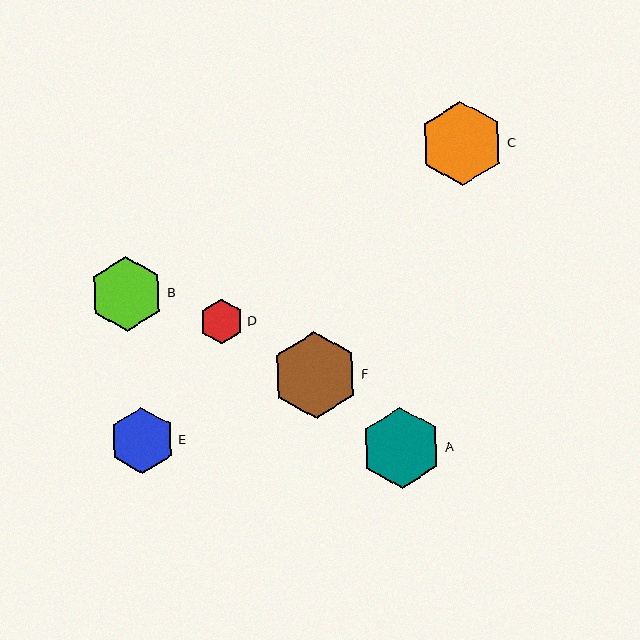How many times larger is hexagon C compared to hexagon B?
Hexagon C is approximately 1.1 times the size of hexagon B.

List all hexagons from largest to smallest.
From largest to smallest: F, C, A, B, E, D.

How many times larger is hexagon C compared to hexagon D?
Hexagon C is approximately 1.9 times the size of hexagon D.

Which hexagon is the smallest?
Hexagon D is the smallest with a size of approximately 44 pixels.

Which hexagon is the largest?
Hexagon F is the largest with a size of approximately 87 pixels.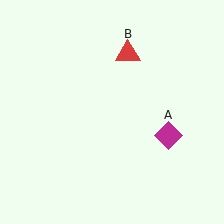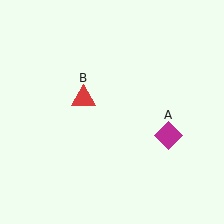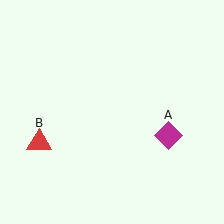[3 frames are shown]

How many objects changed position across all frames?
1 object changed position: red triangle (object B).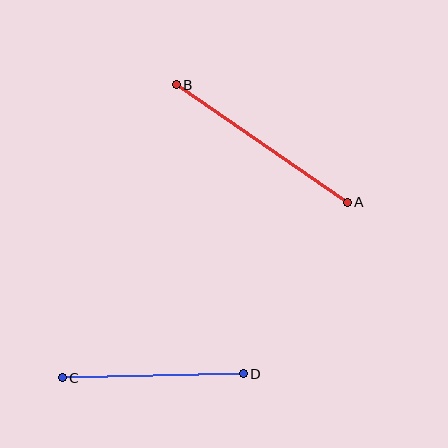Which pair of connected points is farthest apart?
Points A and B are farthest apart.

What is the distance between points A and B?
The distance is approximately 207 pixels.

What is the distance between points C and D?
The distance is approximately 181 pixels.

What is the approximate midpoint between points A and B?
The midpoint is at approximately (262, 144) pixels.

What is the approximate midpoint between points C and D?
The midpoint is at approximately (153, 376) pixels.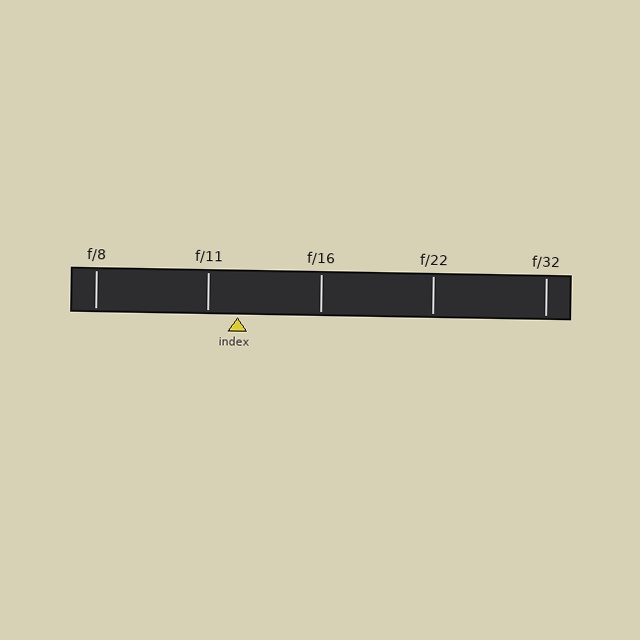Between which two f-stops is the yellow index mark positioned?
The index mark is between f/11 and f/16.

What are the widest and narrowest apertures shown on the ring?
The widest aperture shown is f/8 and the narrowest is f/32.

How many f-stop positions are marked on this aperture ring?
There are 5 f-stop positions marked.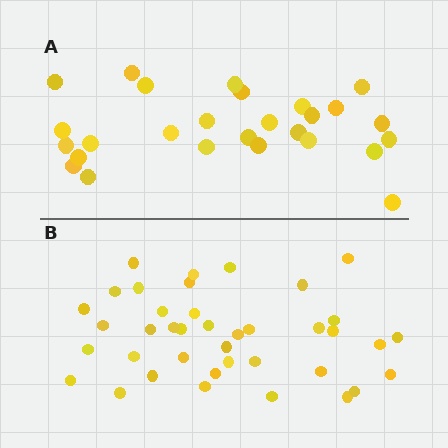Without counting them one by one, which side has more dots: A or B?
Region B (the bottom region) has more dots.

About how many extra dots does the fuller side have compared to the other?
Region B has roughly 12 or so more dots than region A.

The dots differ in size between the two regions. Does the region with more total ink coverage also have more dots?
No. Region A has more total ink coverage because its dots are larger, but region B actually contains more individual dots. Total area can be misleading — the number of items is what matters here.